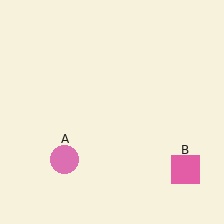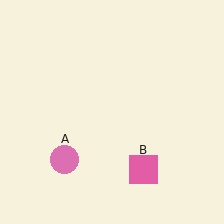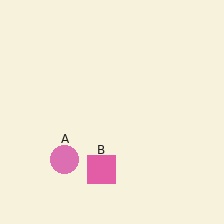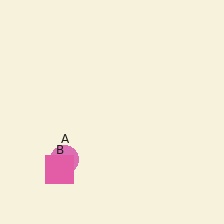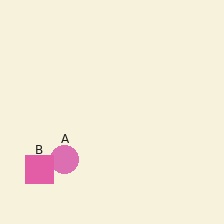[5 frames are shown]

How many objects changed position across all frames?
1 object changed position: pink square (object B).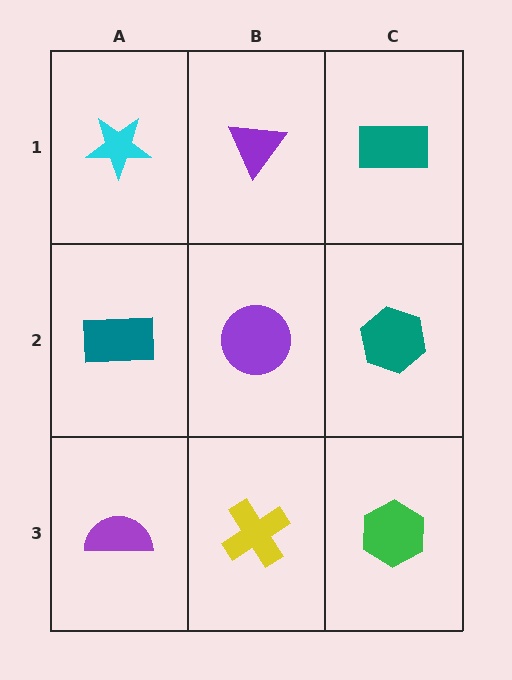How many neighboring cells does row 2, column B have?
4.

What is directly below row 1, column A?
A teal rectangle.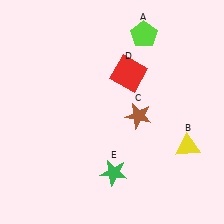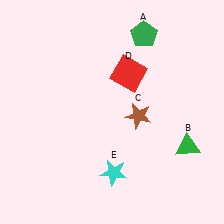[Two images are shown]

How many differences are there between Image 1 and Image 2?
There are 3 differences between the two images.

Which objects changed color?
A changed from lime to green. B changed from yellow to green. E changed from green to cyan.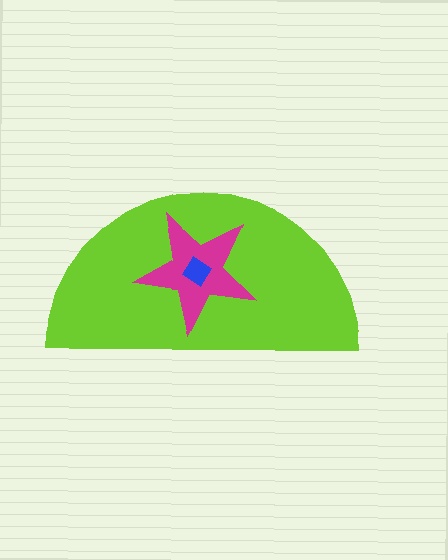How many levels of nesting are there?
3.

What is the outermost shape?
The lime semicircle.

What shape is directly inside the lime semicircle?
The magenta star.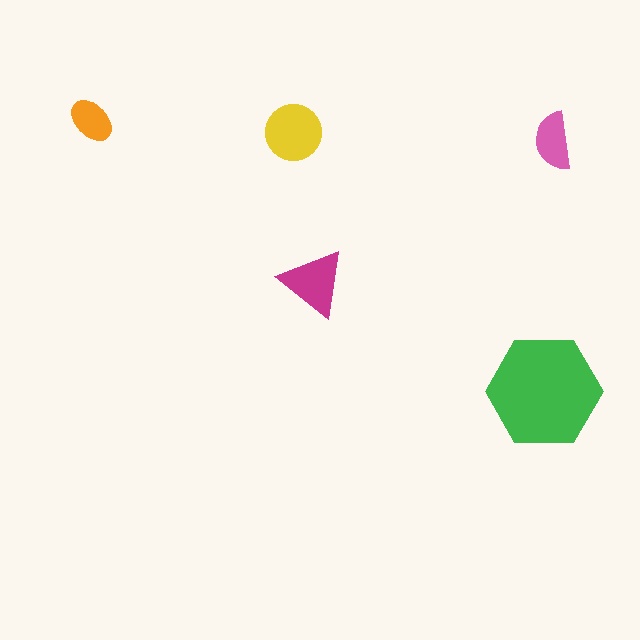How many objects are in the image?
There are 5 objects in the image.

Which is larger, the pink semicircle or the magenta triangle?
The magenta triangle.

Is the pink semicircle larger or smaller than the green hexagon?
Smaller.